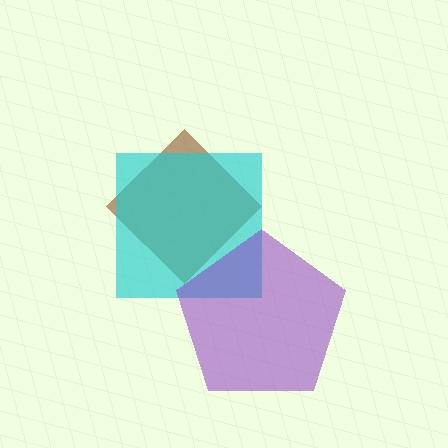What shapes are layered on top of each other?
The layered shapes are: a brown diamond, a cyan square, a purple pentagon.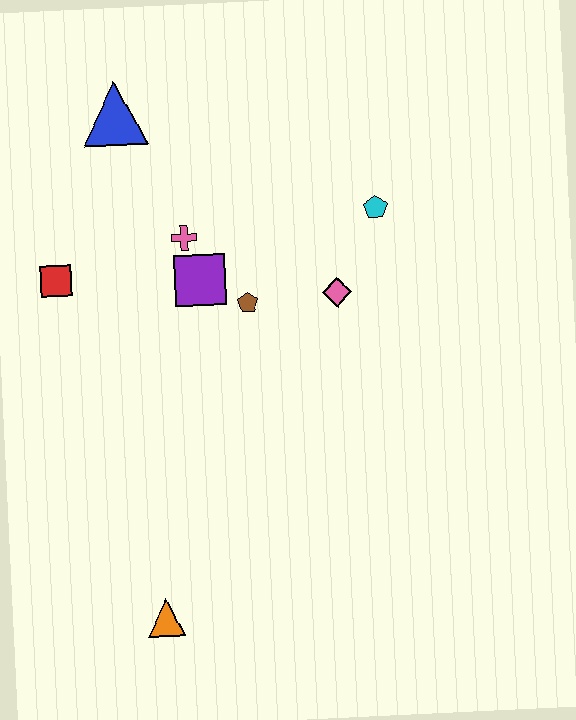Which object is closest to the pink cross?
The purple square is closest to the pink cross.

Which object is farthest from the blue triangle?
The orange triangle is farthest from the blue triangle.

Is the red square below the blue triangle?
Yes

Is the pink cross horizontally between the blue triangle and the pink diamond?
Yes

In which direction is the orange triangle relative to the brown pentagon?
The orange triangle is below the brown pentagon.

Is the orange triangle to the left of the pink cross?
Yes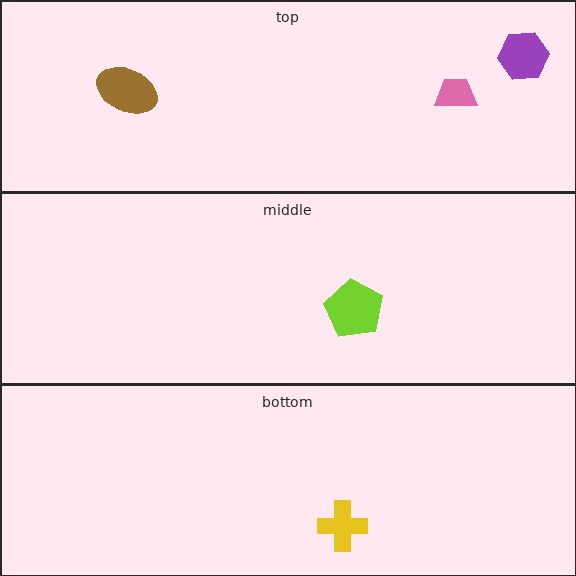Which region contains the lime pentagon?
The middle region.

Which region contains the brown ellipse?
The top region.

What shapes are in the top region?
The brown ellipse, the pink trapezoid, the purple hexagon.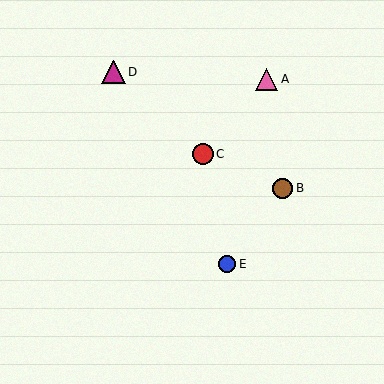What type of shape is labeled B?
Shape B is a brown circle.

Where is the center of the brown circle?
The center of the brown circle is at (283, 188).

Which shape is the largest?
The magenta triangle (labeled D) is the largest.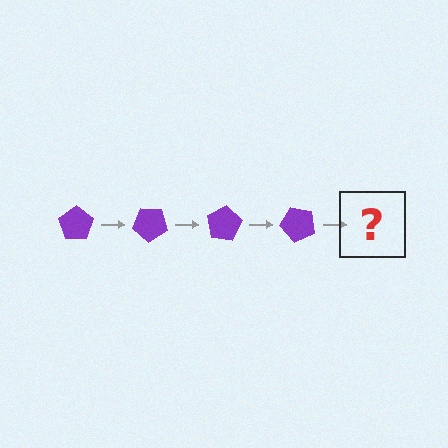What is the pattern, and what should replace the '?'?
The pattern is that the pentagon rotates 40 degrees each step. The '?' should be a purple pentagon rotated 160 degrees.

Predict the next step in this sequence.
The next step is a purple pentagon rotated 160 degrees.